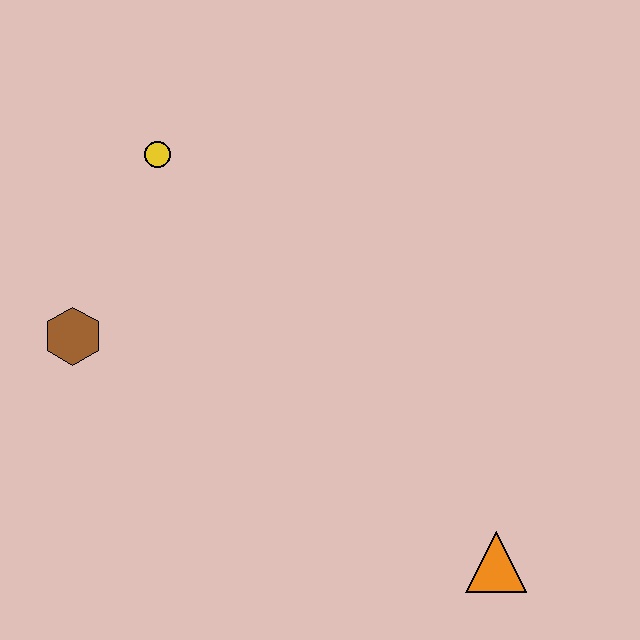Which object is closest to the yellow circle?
The brown hexagon is closest to the yellow circle.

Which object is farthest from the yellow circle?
The orange triangle is farthest from the yellow circle.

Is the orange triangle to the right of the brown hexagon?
Yes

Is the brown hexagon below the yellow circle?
Yes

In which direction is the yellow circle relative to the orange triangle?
The yellow circle is above the orange triangle.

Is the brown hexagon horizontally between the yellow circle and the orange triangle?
No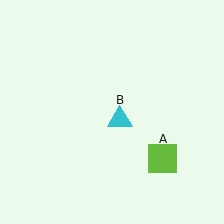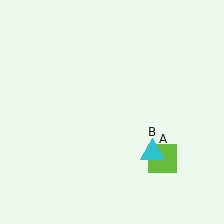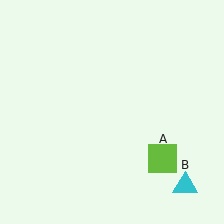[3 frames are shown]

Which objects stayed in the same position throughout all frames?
Lime square (object A) remained stationary.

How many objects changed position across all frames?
1 object changed position: cyan triangle (object B).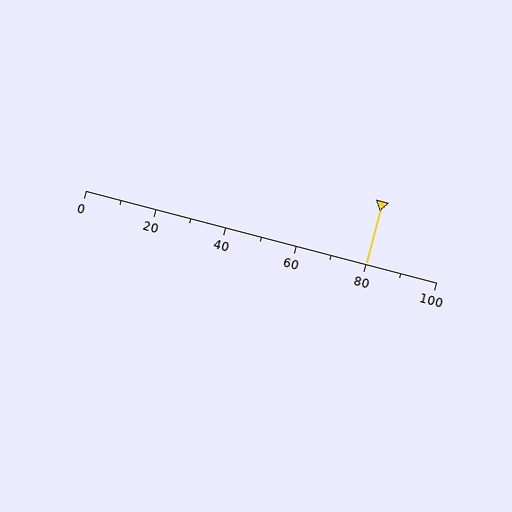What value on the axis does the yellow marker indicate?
The marker indicates approximately 80.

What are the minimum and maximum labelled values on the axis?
The axis runs from 0 to 100.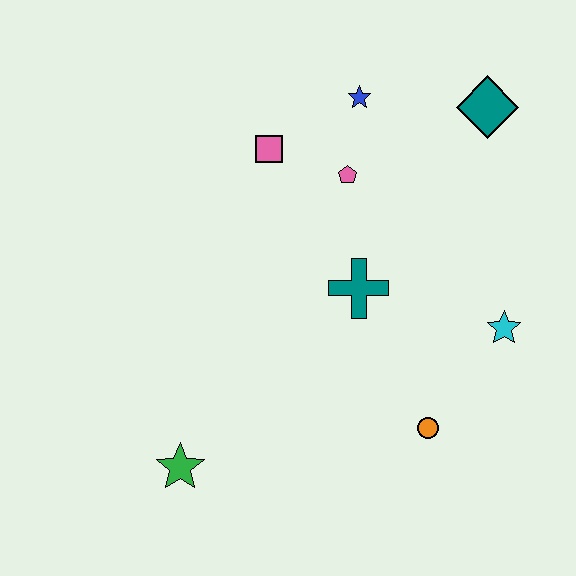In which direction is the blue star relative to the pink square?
The blue star is to the right of the pink square.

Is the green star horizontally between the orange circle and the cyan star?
No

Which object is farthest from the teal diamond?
The green star is farthest from the teal diamond.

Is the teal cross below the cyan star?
No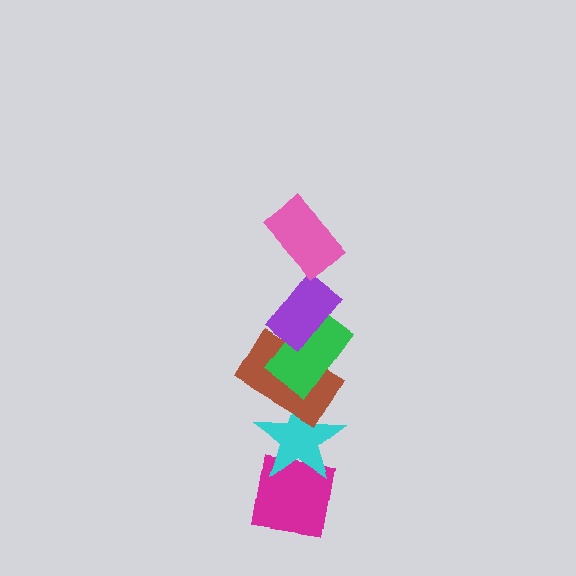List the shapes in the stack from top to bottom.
From top to bottom: the pink rectangle, the purple rectangle, the green rectangle, the brown rectangle, the cyan star, the magenta square.